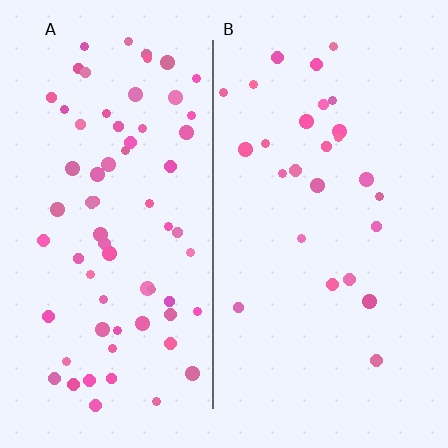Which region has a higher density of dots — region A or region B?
A (the left).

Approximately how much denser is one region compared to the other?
Approximately 2.6× — region A over region B.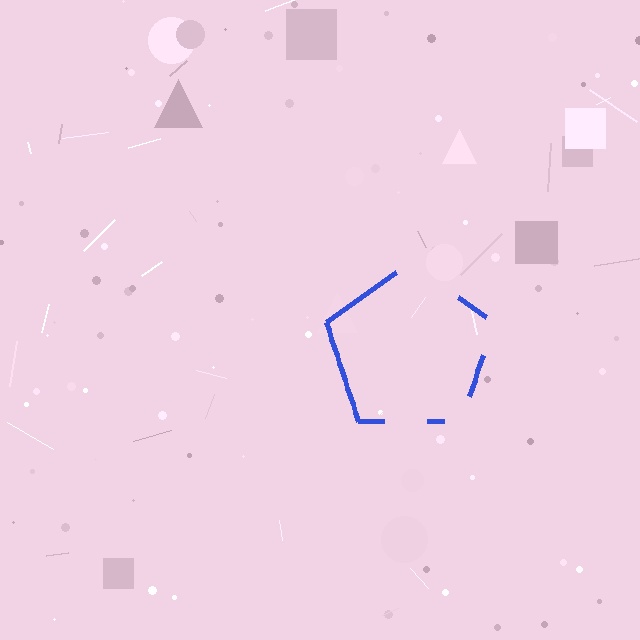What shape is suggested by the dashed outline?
The dashed outline suggests a pentagon.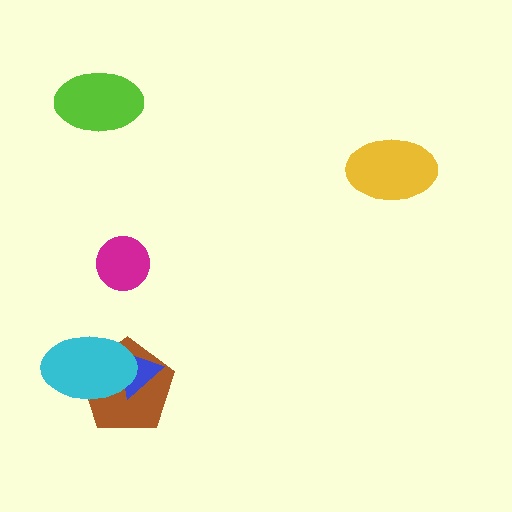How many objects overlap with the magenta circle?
0 objects overlap with the magenta circle.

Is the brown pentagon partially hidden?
Yes, it is partially covered by another shape.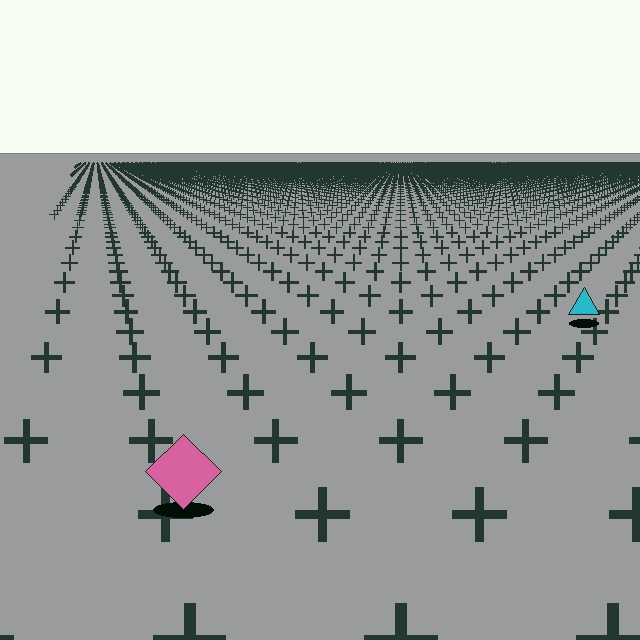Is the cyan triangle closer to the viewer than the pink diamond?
No. The pink diamond is closer — you can tell from the texture gradient: the ground texture is coarser near it.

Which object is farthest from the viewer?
The cyan triangle is farthest from the viewer. It appears smaller and the ground texture around it is denser.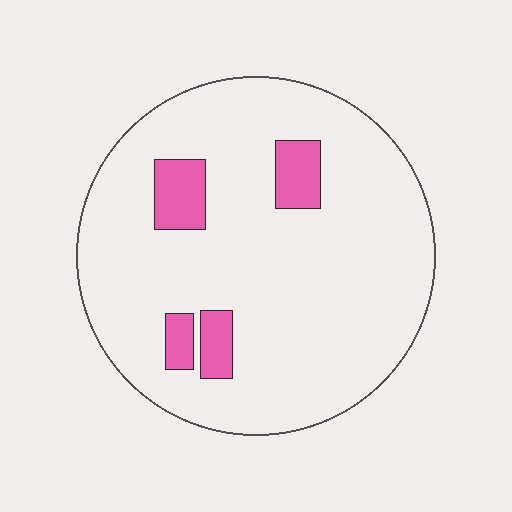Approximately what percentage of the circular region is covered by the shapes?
Approximately 10%.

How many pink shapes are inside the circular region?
4.